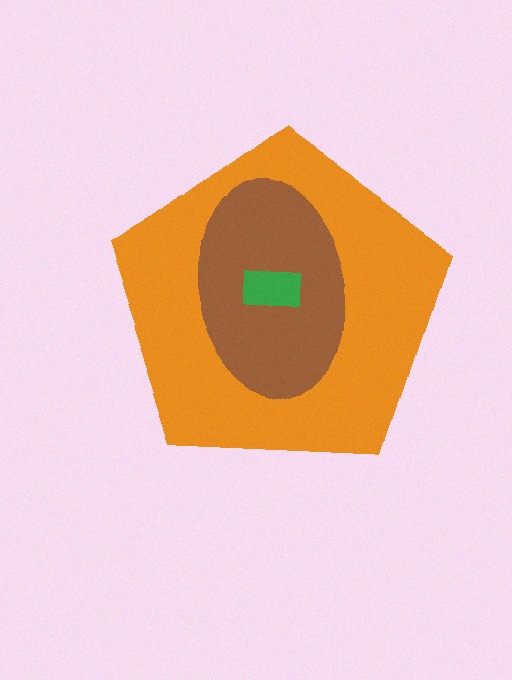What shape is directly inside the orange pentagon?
The brown ellipse.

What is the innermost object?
The green rectangle.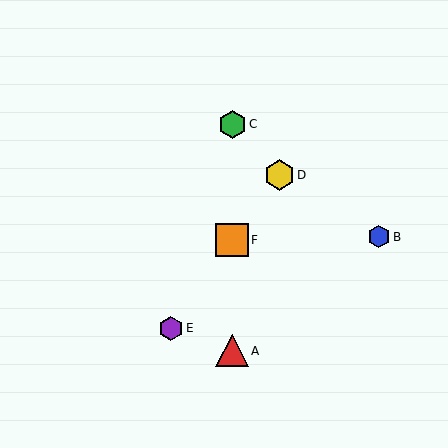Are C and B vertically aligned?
No, C is at x≈232 and B is at x≈379.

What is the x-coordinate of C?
Object C is at x≈232.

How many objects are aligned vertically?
3 objects (A, C, F) are aligned vertically.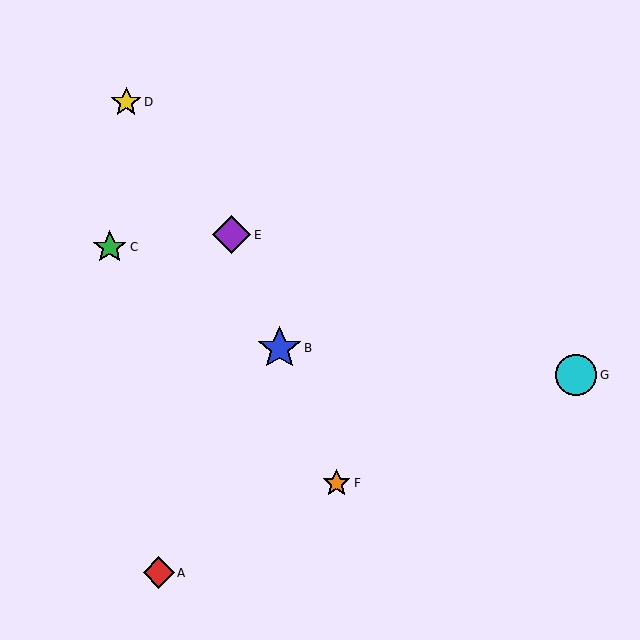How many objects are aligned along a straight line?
3 objects (B, E, F) are aligned along a straight line.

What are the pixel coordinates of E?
Object E is at (232, 235).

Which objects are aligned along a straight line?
Objects B, E, F are aligned along a straight line.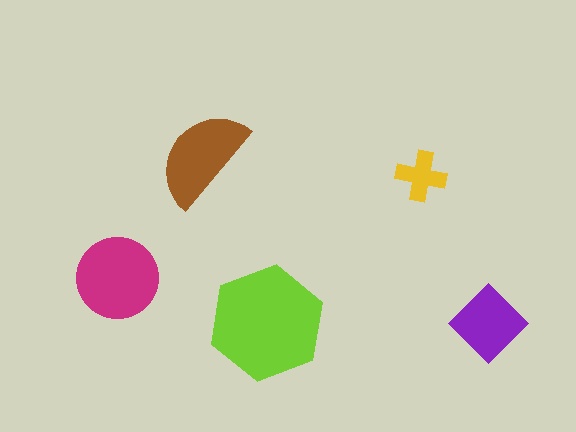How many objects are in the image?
There are 5 objects in the image.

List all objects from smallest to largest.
The yellow cross, the purple diamond, the brown semicircle, the magenta circle, the lime hexagon.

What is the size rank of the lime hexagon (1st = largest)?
1st.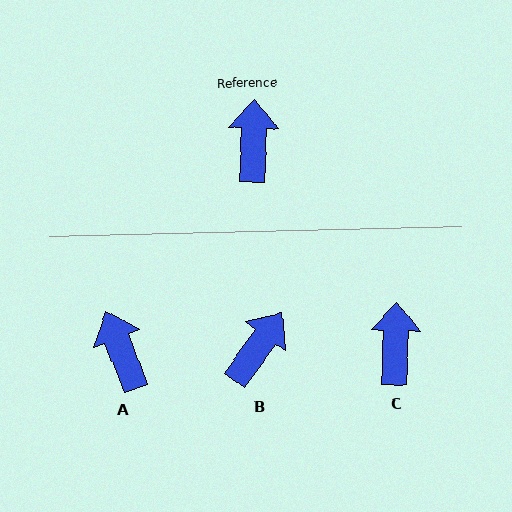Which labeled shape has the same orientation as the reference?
C.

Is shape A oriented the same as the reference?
No, it is off by about 23 degrees.